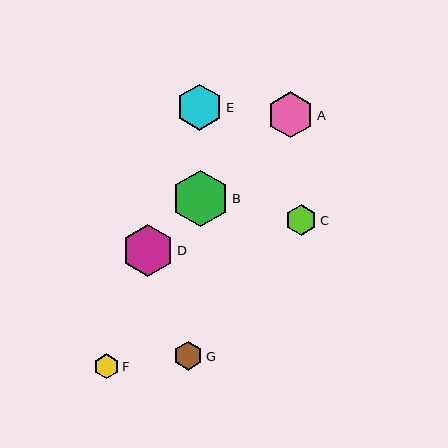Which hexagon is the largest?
Hexagon B is the largest with a size of approximately 57 pixels.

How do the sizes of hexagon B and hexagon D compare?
Hexagon B and hexagon D are approximately the same size.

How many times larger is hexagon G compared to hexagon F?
Hexagon G is approximately 1.2 times the size of hexagon F.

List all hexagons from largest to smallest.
From largest to smallest: B, D, E, A, C, G, F.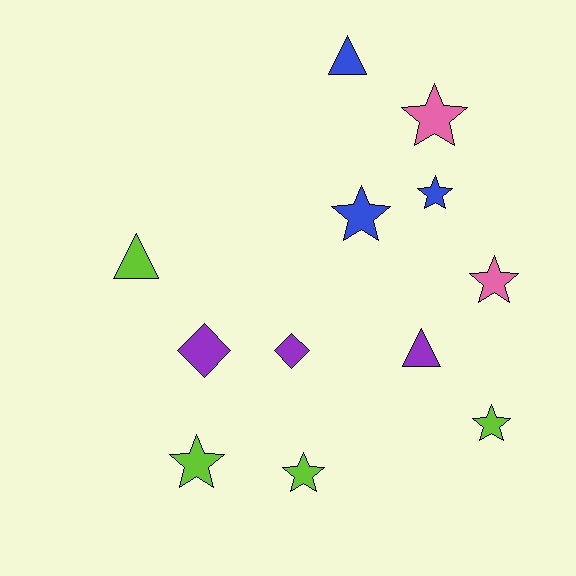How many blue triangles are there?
There is 1 blue triangle.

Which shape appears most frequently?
Star, with 7 objects.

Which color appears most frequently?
Lime, with 4 objects.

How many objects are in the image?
There are 12 objects.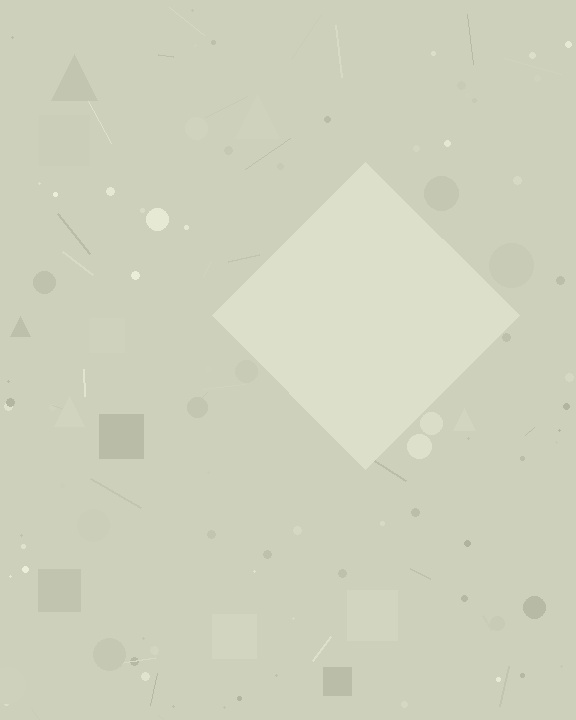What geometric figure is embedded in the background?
A diamond is embedded in the background.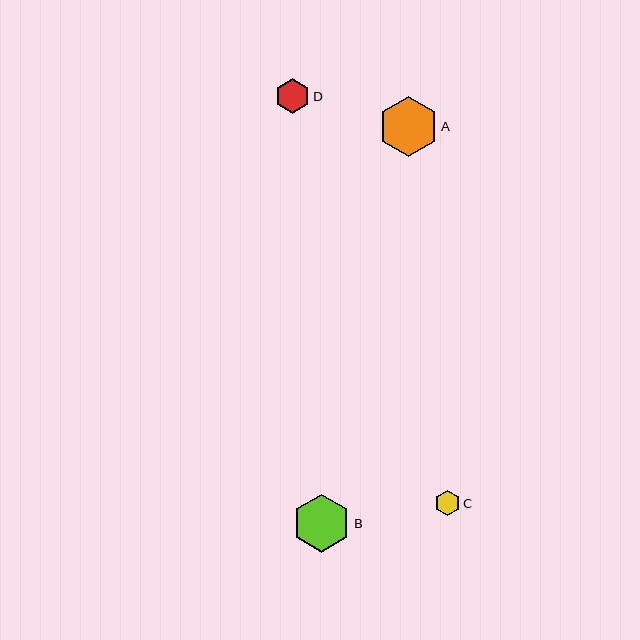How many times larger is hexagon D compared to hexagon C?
Hexagon D is approximately 1.4 times the size of hexagon C.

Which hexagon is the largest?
Hexagon A is the largest with a size of approximately 60 pixels.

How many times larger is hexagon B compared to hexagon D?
Hexagon B is approximately 1.7 times the size of hexagon D.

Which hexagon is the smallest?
Hexagon C is the smallest with a size of approximately 25 pixels.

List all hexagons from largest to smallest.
From largest to smallest: A, B, D, C.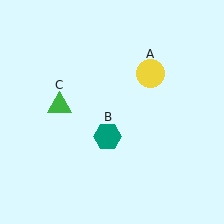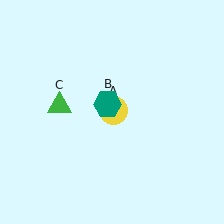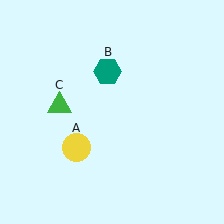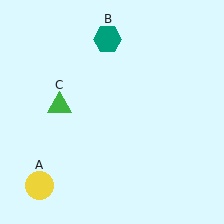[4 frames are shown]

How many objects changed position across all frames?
2 objects changed position: yellow circle (object A), teal hexagon (object B).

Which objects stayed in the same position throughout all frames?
Green triangle (object C) remained stationary.